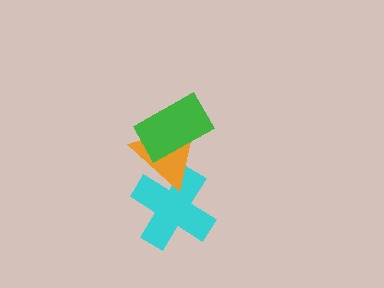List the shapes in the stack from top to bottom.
From top to bottom: the green rectangle, the orange triangle, the cyan cross.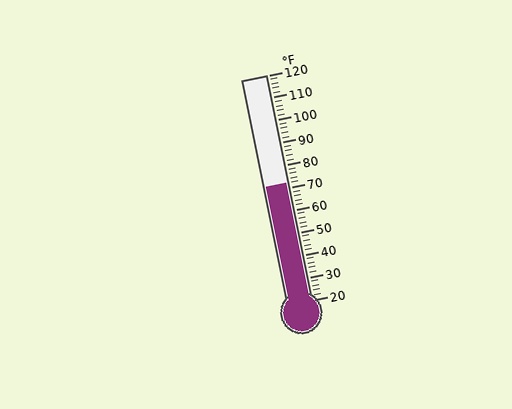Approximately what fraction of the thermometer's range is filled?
The thermometer is filled to approximately 50% of its range.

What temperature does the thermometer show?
The thermometer shows approximately 72°F.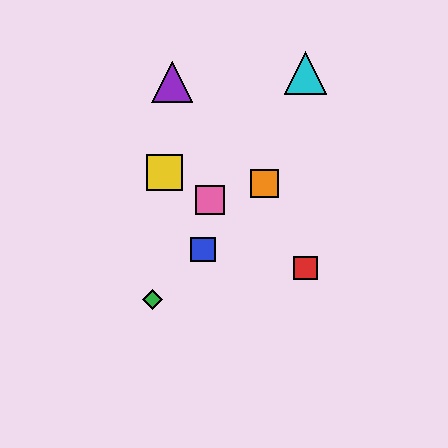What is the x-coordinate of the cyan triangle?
The cyan triangle is at x≈305.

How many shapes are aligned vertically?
2 shapes (the red square, the cyan triangle) are aligned vertically.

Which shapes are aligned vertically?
The red square, the cyan triangle are aligned vertically.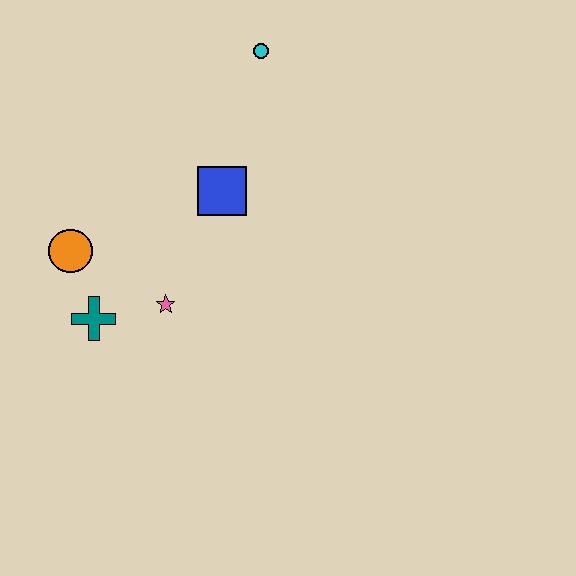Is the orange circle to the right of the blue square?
No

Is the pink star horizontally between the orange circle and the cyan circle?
Yes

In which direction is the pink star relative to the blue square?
The pink star is below the blue square.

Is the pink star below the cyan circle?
Yes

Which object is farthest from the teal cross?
The cyan circle is farthest from the teal cross.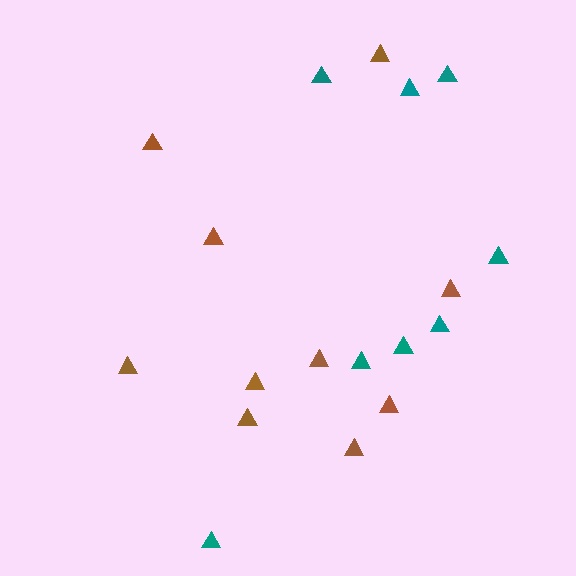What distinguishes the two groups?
There are 2 groups: one group of teal triangles (8) and one group of brown triangles (10).